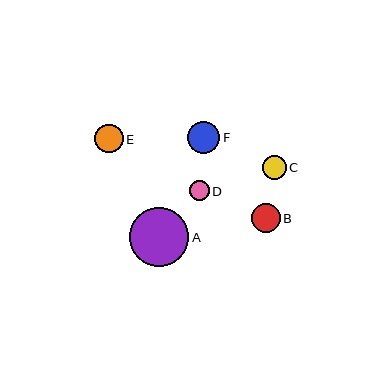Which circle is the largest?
Circle A is the largest with a size of approximately 59 pixels.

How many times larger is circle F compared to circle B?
Circle F is approximately 1.1 times the size of circle B.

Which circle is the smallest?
Circle D is the smallest with a size of approximately 20 pixels.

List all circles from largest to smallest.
From largest to smallest: A, F, B, E, C, D.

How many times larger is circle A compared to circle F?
Circle A is approximately 1.8 times the size of circle F.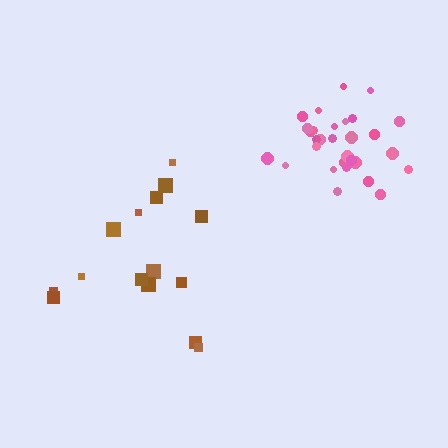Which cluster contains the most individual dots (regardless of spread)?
Pink (32).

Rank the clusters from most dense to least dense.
pink, brown.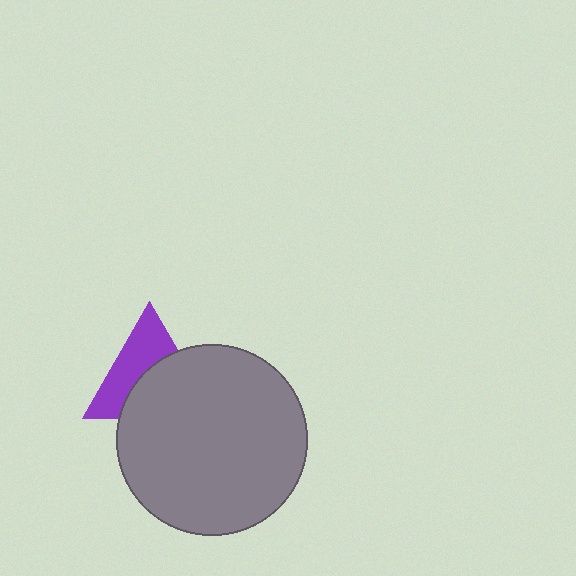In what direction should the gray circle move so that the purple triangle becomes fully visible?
The gray circle should move down. That is the shortest direction to clear the overlap and leave the purple triangle fully visible.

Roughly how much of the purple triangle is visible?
About half of it is visible (roughly 48%).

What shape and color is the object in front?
The object in front is a gray circle.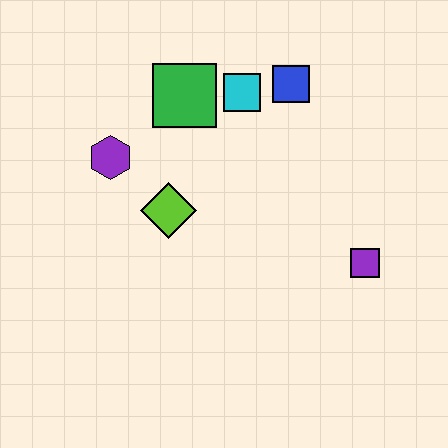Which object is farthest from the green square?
The purple square is farthest from the green square.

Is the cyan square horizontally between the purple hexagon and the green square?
No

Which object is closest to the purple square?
The blue square is closest to the purple square.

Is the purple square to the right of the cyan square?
Yes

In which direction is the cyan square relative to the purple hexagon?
The cyan square is to the right of the purple hexagon.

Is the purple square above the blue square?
No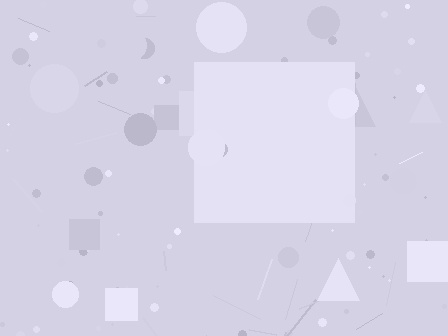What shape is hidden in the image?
A square is hidden in the image.